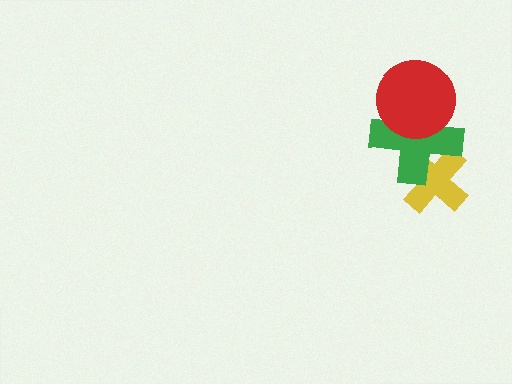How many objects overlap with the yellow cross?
1 object overlaps with the yellow cross.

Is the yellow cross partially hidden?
Yes, it is partially covered by another shape.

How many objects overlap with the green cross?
2 objects overlap with the green cross.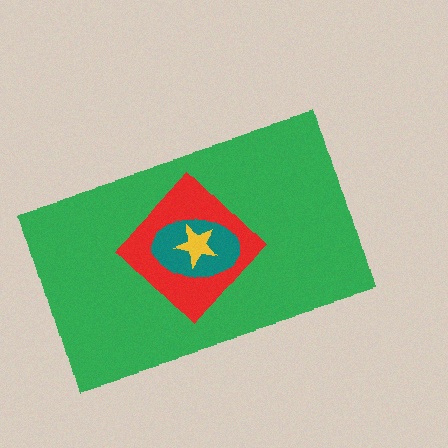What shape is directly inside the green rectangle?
The red diamond.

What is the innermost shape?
The yellow star.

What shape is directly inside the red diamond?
The teal ellipse.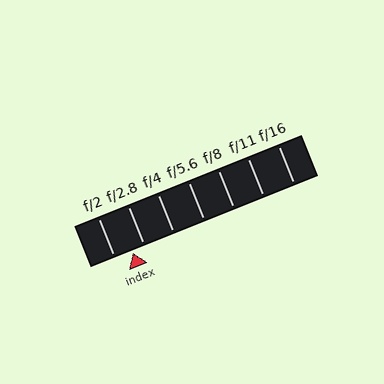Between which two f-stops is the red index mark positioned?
The index mark is between f/2 and f/2.8.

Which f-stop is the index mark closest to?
The index mark is closest to f/2.8.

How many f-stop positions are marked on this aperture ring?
There are 7 f-stop positions marked.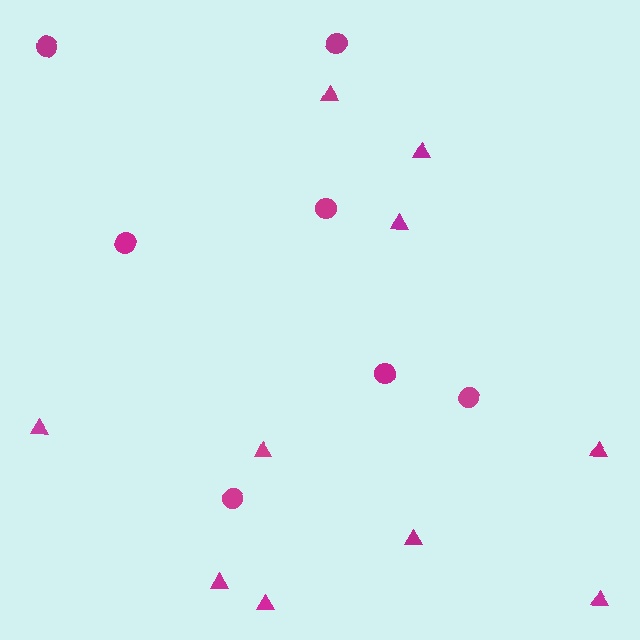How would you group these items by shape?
There are 2 groups: one group of circles (7) and one group of triangles (10).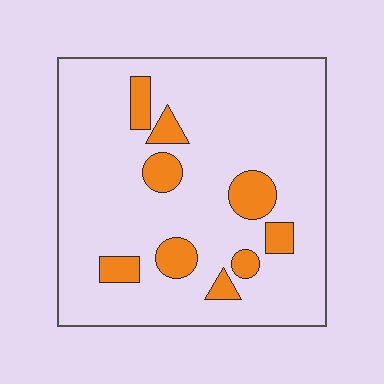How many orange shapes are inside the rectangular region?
9.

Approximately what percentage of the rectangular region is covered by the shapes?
Approximately 15%.